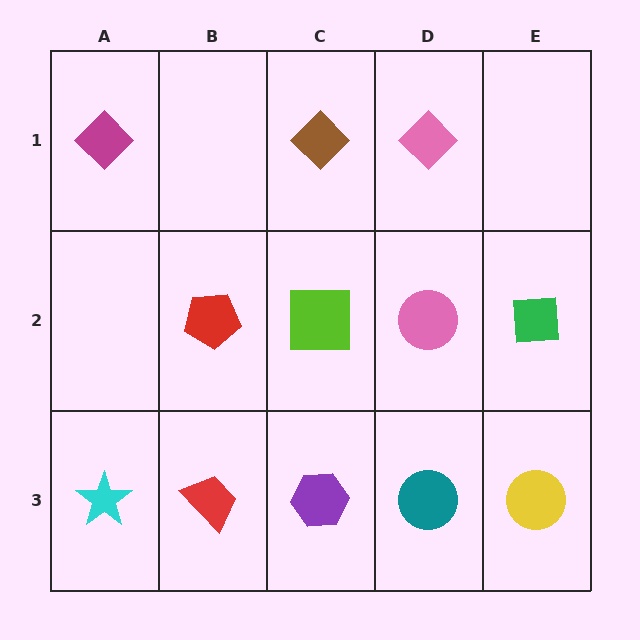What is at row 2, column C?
A lime square.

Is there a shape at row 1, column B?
No, that cell is empty.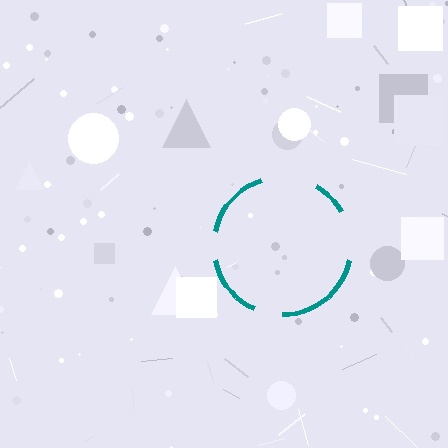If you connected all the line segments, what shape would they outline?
They would outline a circle.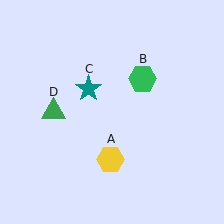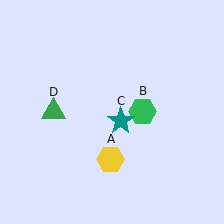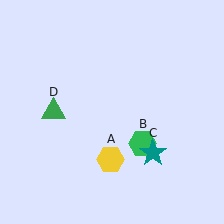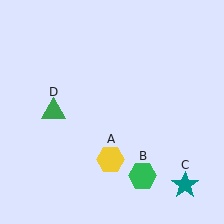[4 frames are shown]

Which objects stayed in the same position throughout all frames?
Yellow hexagon (object A) and green triangle (object D) remained stationary.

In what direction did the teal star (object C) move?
The teal star (object C) moved down and to the right.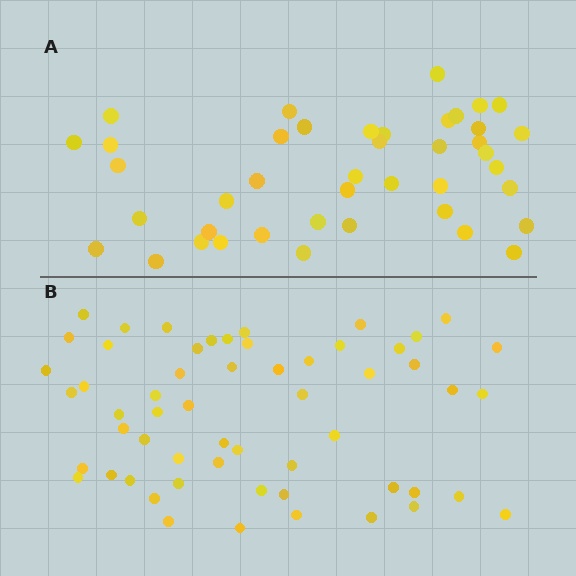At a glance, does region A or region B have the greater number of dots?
Region B (the bottom region) has more dots.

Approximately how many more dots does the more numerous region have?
Region B has approximately 15 more dots than region A.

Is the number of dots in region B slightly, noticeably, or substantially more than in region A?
Region B has noticeably more, but not dramatically so. The ratio is roughly 1.4 to 1.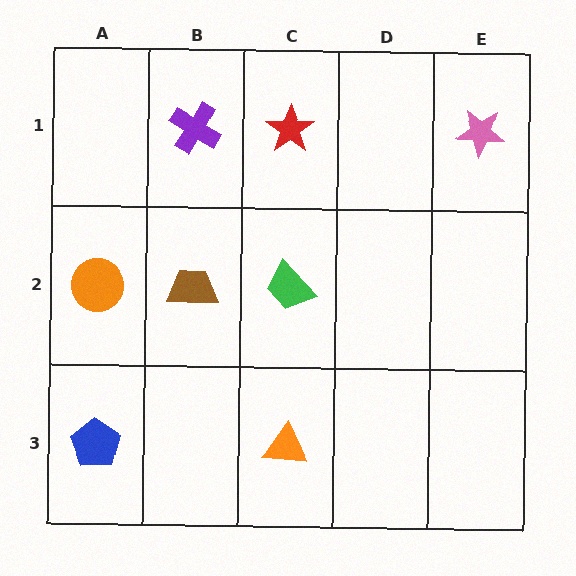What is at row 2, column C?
A green trapezoid.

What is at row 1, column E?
A pink star.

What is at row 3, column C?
An orange triangle.